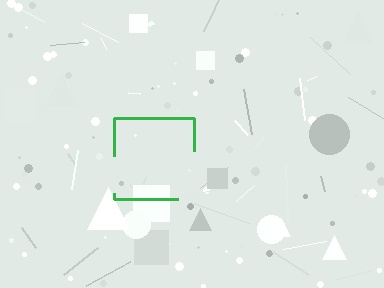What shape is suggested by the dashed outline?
The dashed outline suggests a square.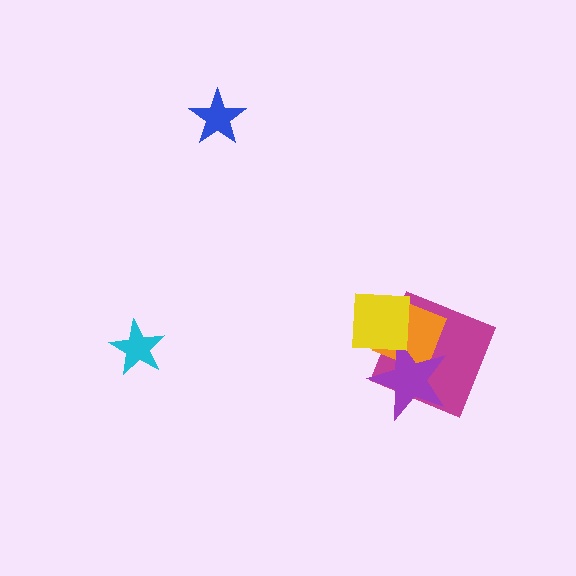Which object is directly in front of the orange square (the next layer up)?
The purple star is directly in front of the orange square.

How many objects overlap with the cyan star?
0 objects overlap with the cyan star.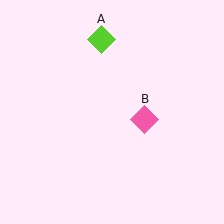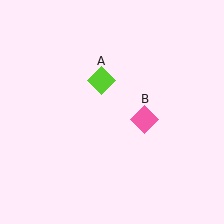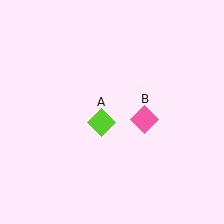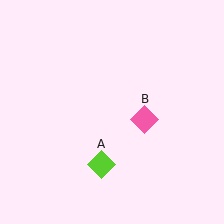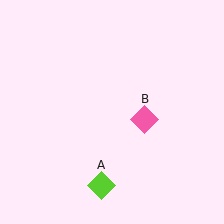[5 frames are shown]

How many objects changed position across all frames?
1 object changed position: lime diamond (object A).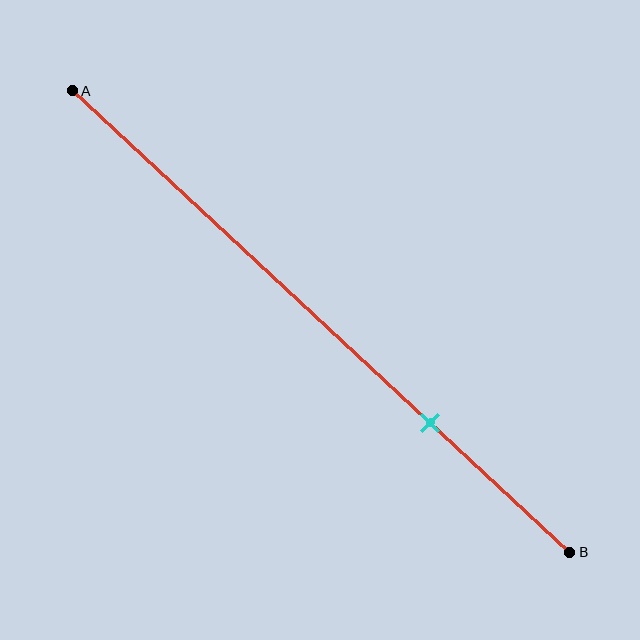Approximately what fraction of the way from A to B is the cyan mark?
The cyan mark is approximately 70% of the way from A to B.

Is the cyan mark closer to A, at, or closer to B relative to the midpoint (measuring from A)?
The cyan mark is closer to point B than the midpoint of segment AB.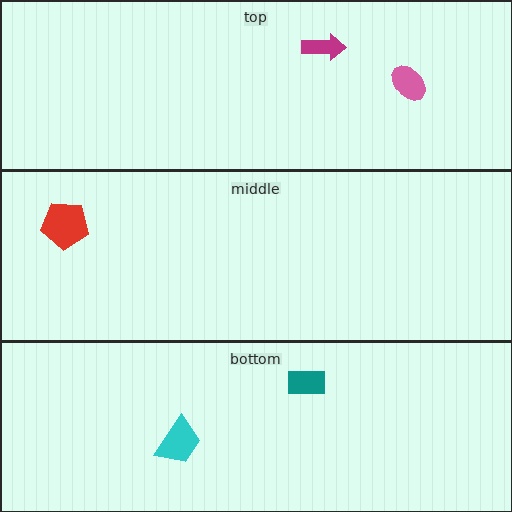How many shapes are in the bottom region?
2.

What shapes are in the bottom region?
The teal rectangle, the cyan trapezoid.